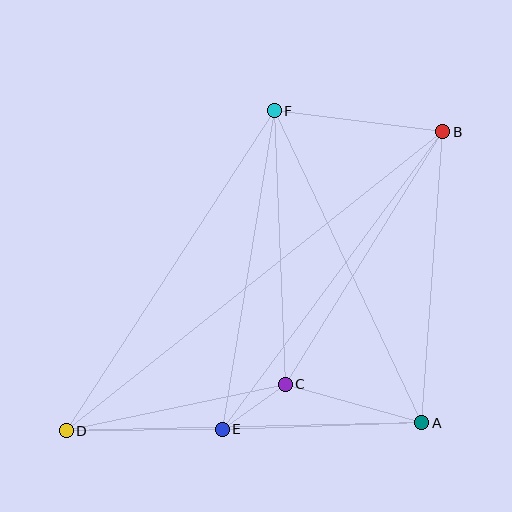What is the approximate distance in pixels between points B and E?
The distance between B and E is approximately 371 pixels.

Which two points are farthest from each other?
Points B and D are farthest from each other.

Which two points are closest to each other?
Points C and E are closest to each other.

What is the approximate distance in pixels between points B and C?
The distance between B and C is approximately 298 pixels.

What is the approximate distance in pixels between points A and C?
The distance between A and C is approximately 142 pixels.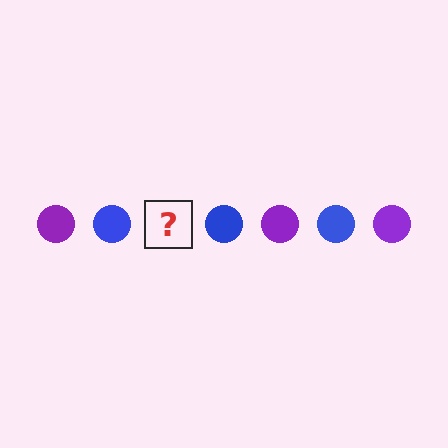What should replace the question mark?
The question mark should be replaced with a purple circle.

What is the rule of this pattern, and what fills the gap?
The rule is that the pattern cycles through purple, blue circles. The gap should be filled with a purple circle.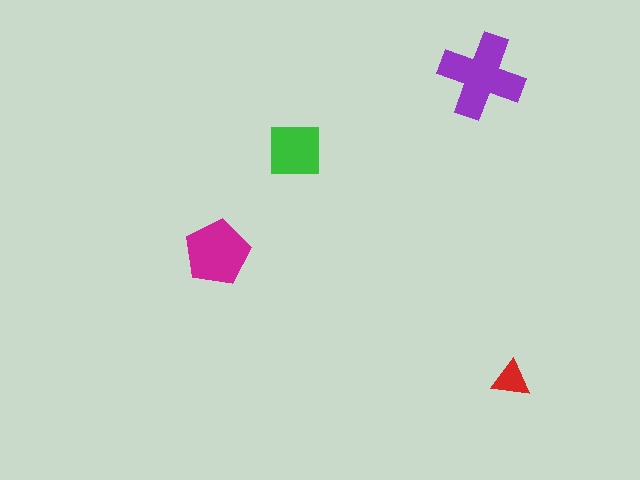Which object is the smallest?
The red triangle.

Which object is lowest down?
The red triangle is bottommost.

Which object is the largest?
The purple cross.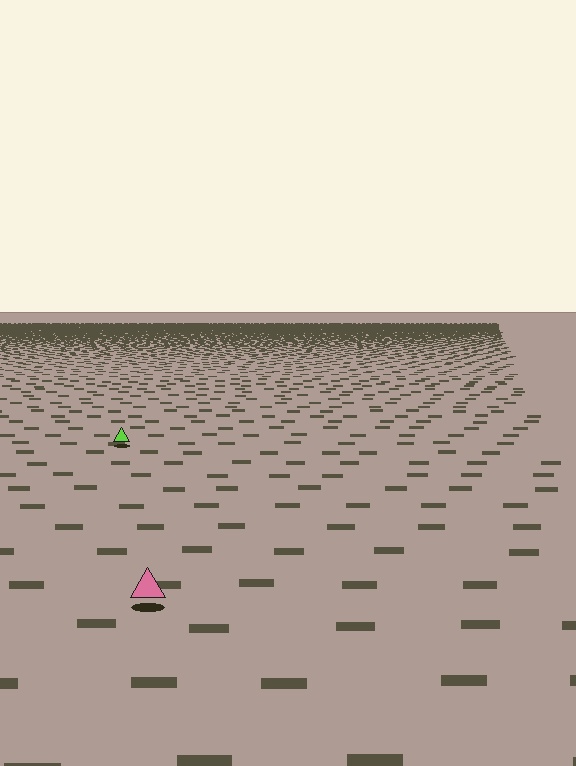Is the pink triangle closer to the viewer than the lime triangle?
Yes. The pink triangle is closer — you can tell from the texture gradient: the ground texture is coarser near it.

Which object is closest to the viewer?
The pink triangle is closest. The texture marks near it are larger and more spread out.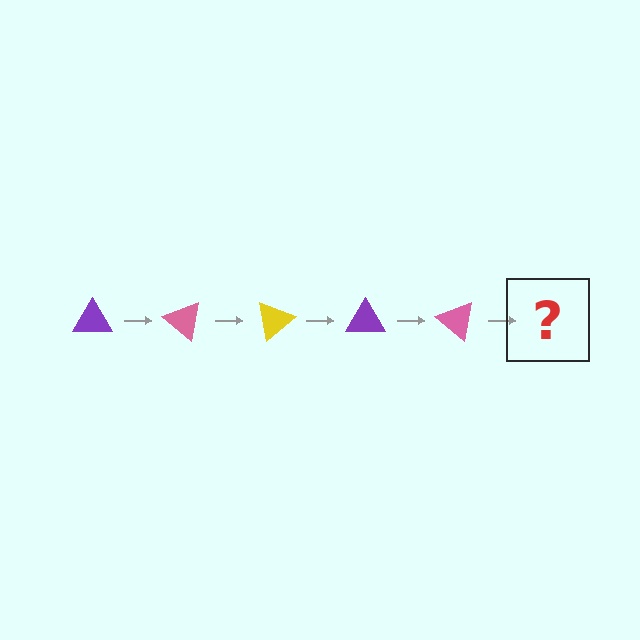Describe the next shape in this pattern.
It should be a yellow triangle, rotated 200 degrees from the start.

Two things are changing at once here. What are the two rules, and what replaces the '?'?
The two rules are that it rotates 40 degrees each step and the color cycles through purple, pink, and yellow. The '?' should be a yellow triangle, rotated 200 degrees from the start.